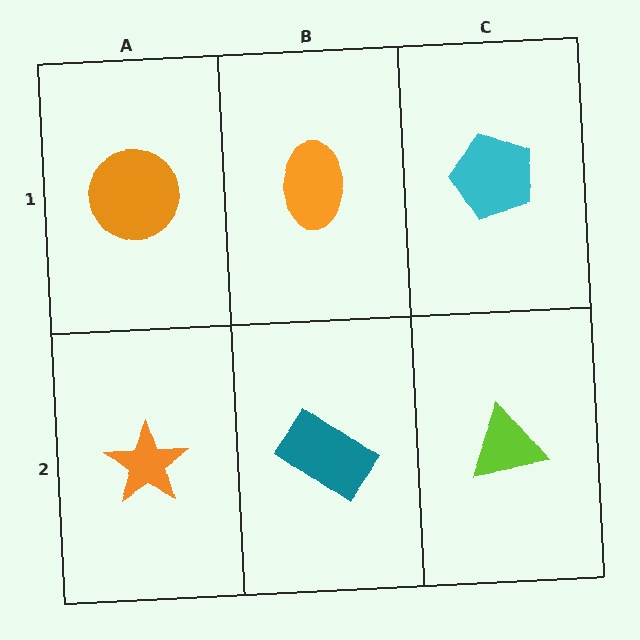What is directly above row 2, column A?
An orange circle.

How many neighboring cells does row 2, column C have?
2.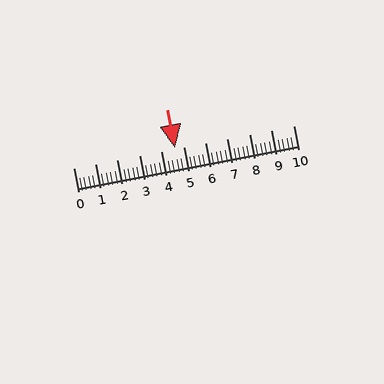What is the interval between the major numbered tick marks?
The major tick marks are spaced 1 units apart.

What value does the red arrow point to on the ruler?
The red arrow points to approximately 4.6.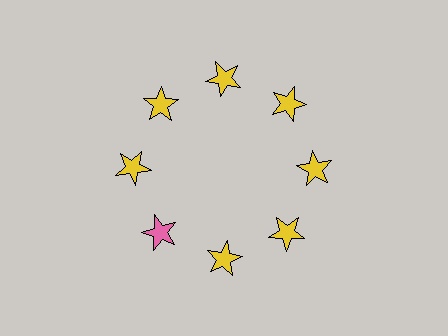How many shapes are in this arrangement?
There are 8 shapes arranged in a ring pattern.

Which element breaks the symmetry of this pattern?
The pink star at roughly the 8 o'clock position breaks the symmetry. All other shapes are yellow stars.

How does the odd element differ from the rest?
It has a different color: pink instead of yellow.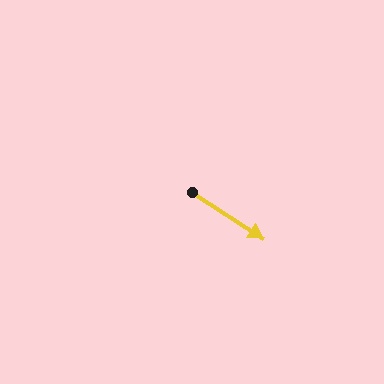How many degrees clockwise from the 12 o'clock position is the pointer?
Approximately 123 degrees.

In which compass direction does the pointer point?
Southeast.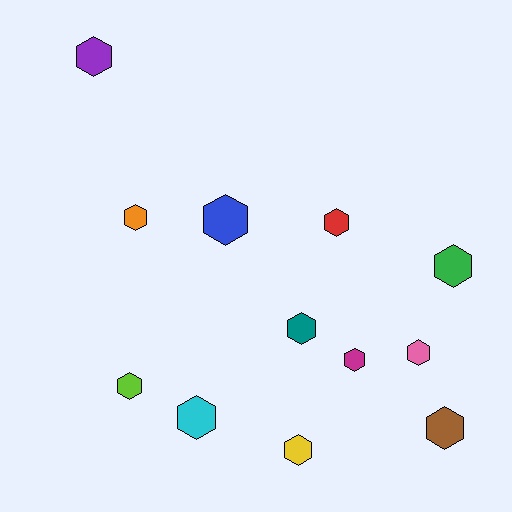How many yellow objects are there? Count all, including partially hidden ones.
There is 1 yellow object.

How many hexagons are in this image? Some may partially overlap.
There are 12 hexagons.